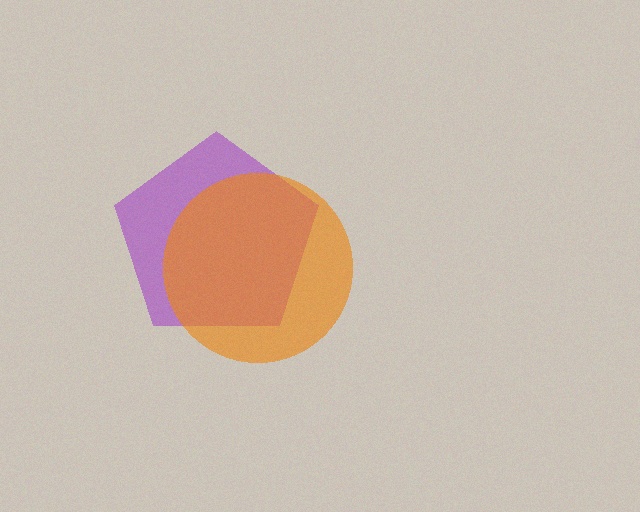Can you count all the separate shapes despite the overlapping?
Yes, there are 2 separate shapes.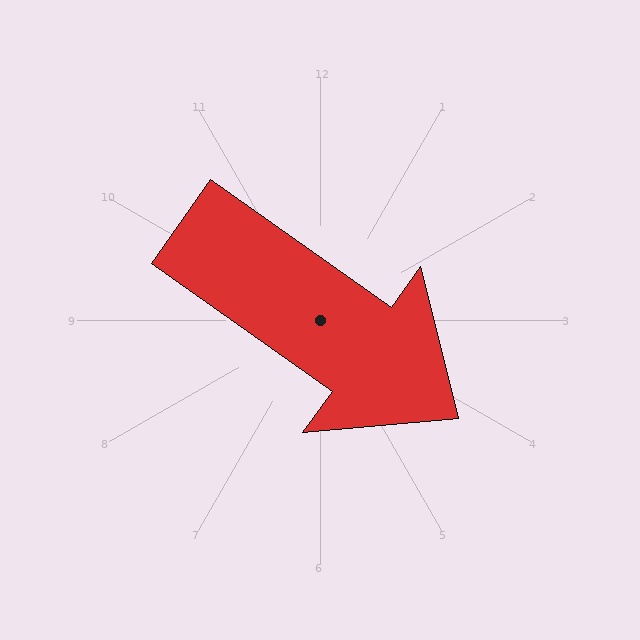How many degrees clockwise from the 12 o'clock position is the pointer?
Approximately 125 degrees.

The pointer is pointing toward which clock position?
Roughly 4 o'clock.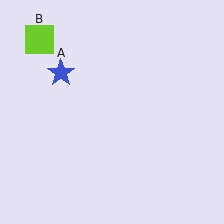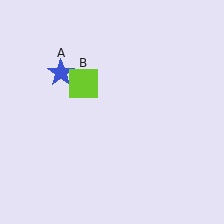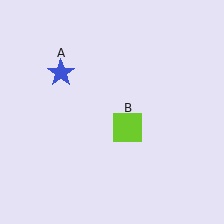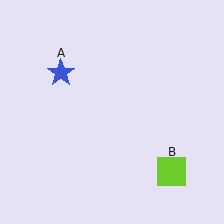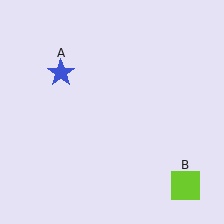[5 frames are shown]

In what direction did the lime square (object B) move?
The lime square (object B) moved down and to the right.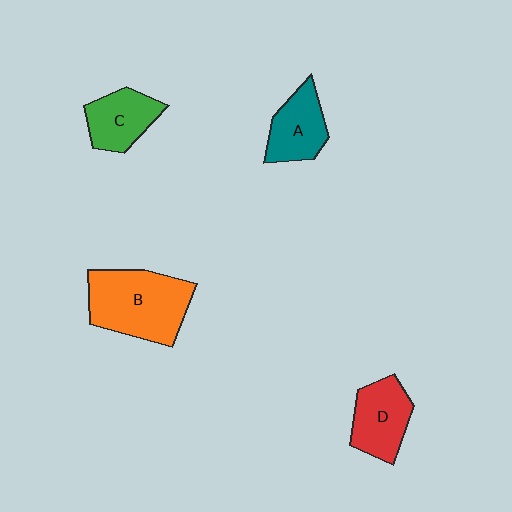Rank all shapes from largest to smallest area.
From largest to smallest: B (orange), D (red), A (teal), C (green).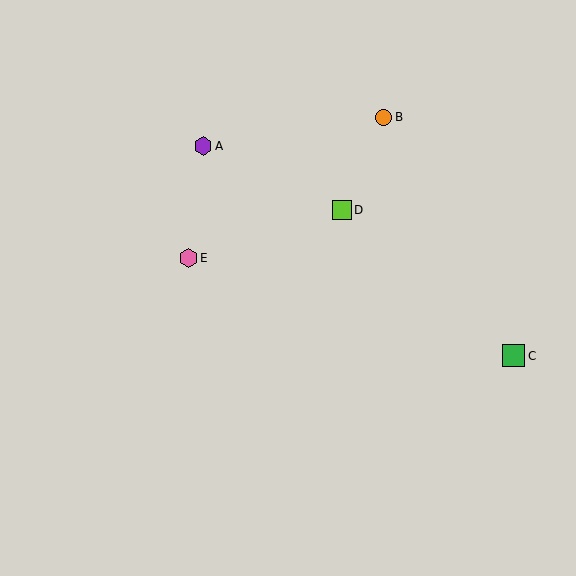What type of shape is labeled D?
Shape D is a lime square.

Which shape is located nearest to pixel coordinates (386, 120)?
The orange circle (labeled B) at (384, 117) is nearest to that location.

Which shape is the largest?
The green square (labeled C) is the largest.